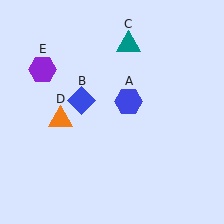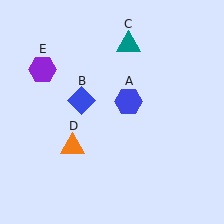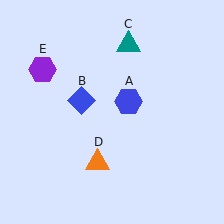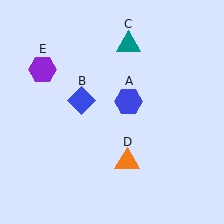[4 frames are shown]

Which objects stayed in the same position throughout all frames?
Blue hexagon (object A) and blue diamond (object B) and teal triangle (object C) and purple hexagon (object E) remained stationary.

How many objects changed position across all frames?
1 object changed position: orange triangle (object D).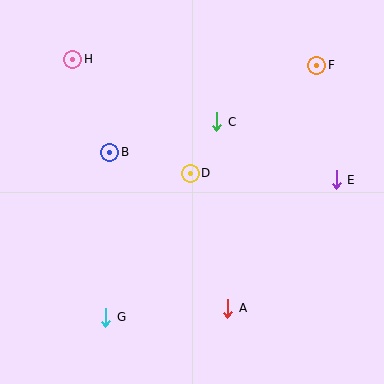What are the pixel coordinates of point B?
Point B is at (110, 152).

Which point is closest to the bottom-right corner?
Point A is closest to the bottom-right corner.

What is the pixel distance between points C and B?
The distance between C and B is 111 pixels.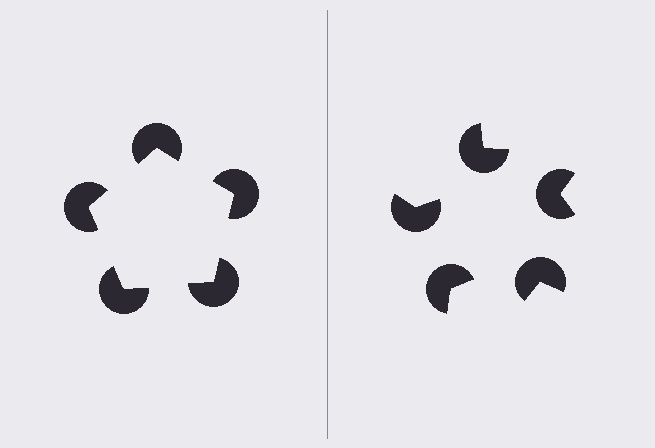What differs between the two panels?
The pac-man discs are positioned identically on both sides; only the wedge orientations differ. On the left they align to a pentagon; on the right they are misaligned.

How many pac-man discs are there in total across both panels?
10 — 5 on each side.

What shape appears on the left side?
An illusory pentagon.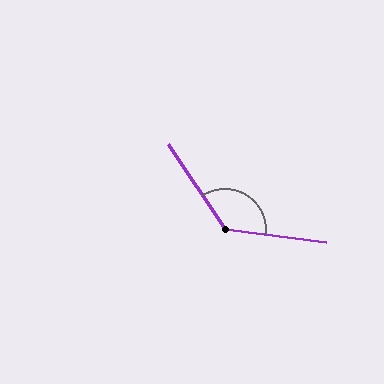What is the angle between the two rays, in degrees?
Approximately 131 degrees.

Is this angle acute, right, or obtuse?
It is obtuse.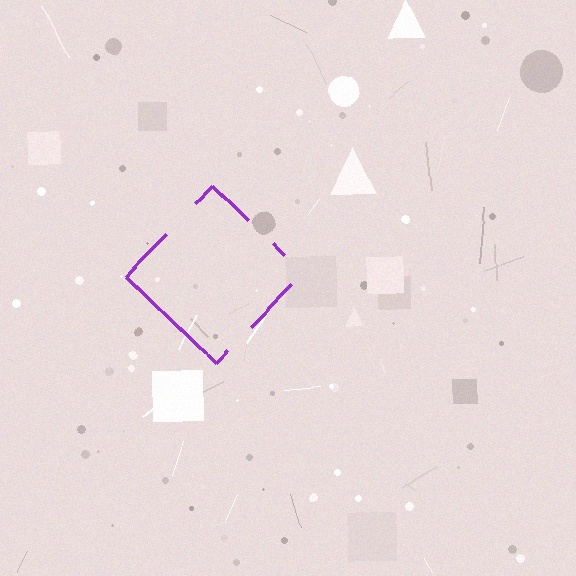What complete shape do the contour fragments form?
The contour fragments form a diamond.